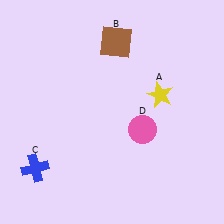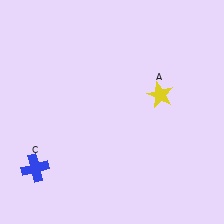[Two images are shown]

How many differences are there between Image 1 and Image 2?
There are 2 differences between the two images.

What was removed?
The pink circle (D), the brown square (B) were removed in Image 2.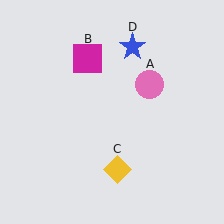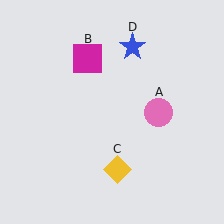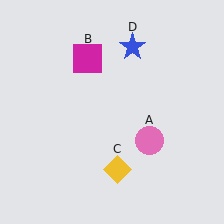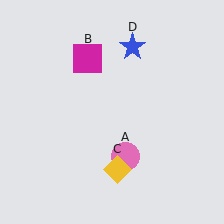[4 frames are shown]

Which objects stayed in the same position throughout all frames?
Magenta square (object B) and yellow diamond (object C) and blue star (object D) remained stationary.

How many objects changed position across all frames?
1 object changed position: pink circle (object A).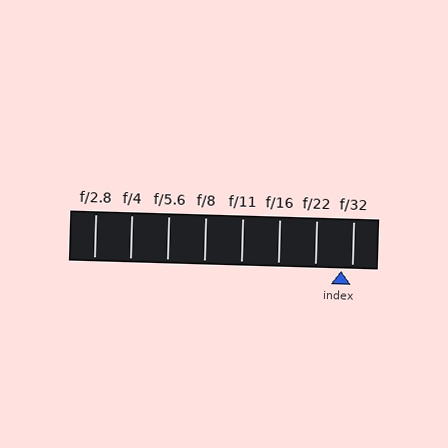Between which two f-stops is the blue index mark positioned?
The index mark is between f/22 and f/32.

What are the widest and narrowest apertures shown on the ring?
The widest aperture shown is f/2.8 and the narrowest is f/32.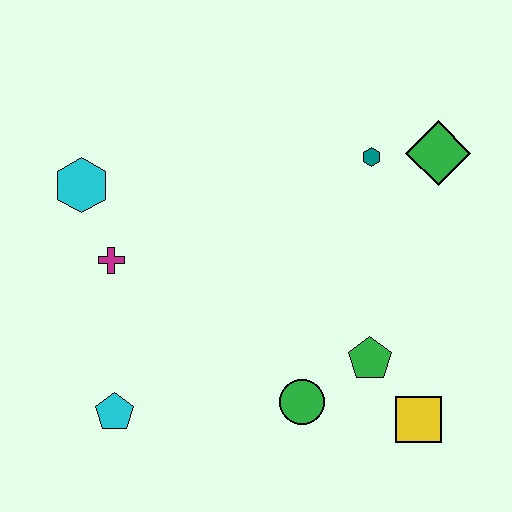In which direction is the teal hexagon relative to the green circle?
The teal hexagon is above the green circle.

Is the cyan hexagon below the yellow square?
No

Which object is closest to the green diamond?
The teal hexagon is closest to the green diamond.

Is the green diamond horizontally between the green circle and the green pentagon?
No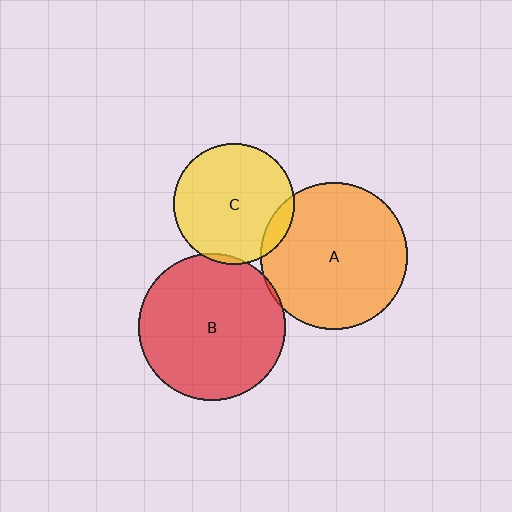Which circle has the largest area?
Circle A (orange).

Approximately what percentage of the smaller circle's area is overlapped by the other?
Approximately 5%.